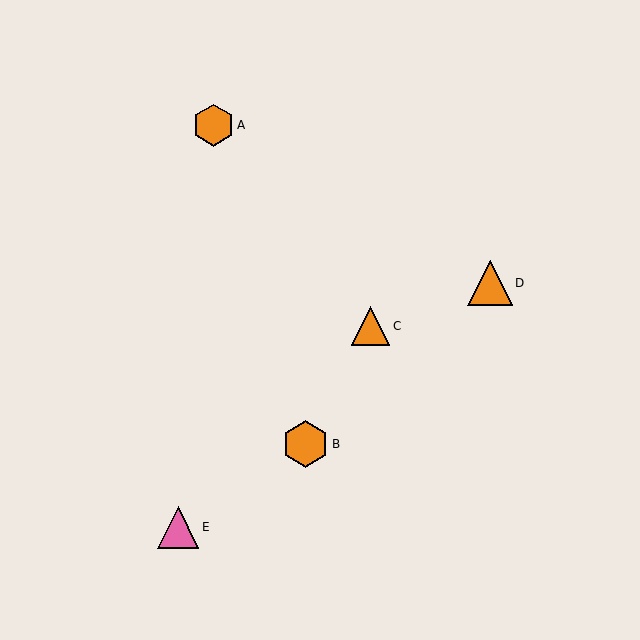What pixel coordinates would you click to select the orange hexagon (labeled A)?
Click at (213, 125) to select the orange hexagon A.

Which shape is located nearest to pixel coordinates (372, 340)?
The orange triangle (labeled C) at (371, 326) is nearest to that location.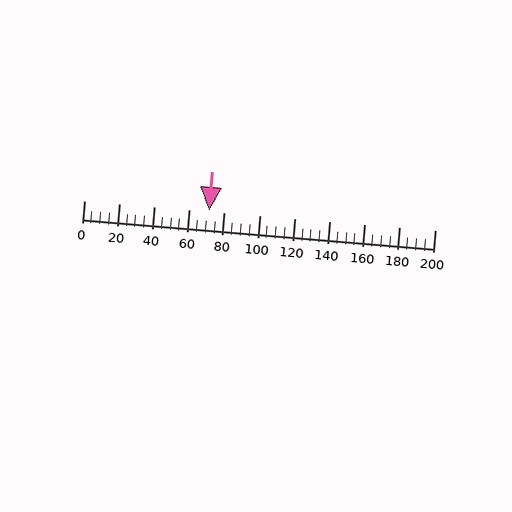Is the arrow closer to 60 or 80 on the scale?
The arrow is closer to 80.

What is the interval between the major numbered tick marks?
The major tick marks are spaced 20 units apart.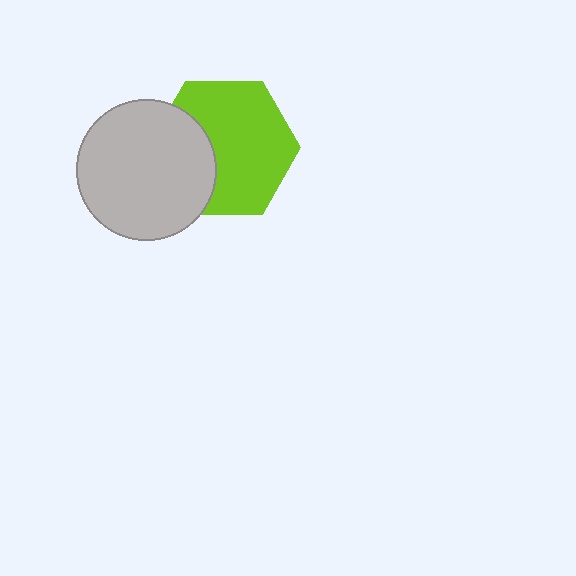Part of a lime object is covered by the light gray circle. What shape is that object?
It is a hexagon.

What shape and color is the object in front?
The object in front is a light gray circle.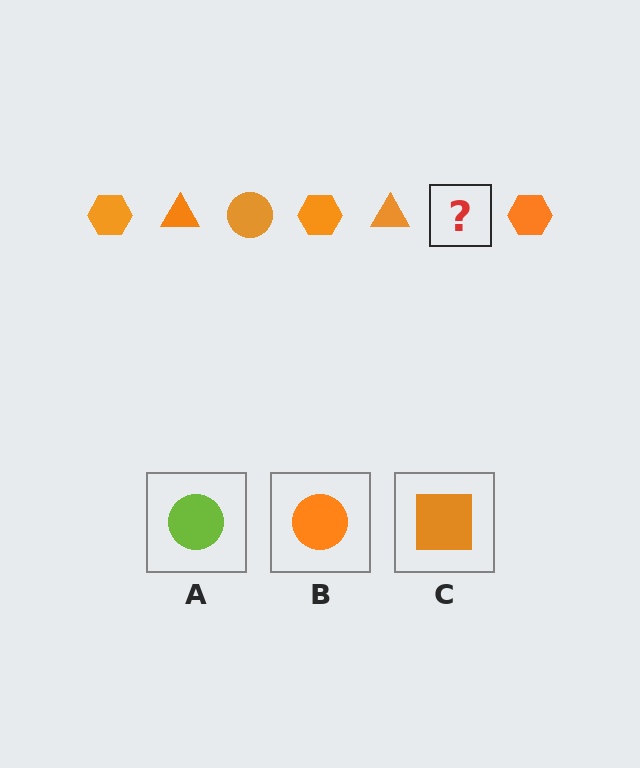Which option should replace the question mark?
Option B.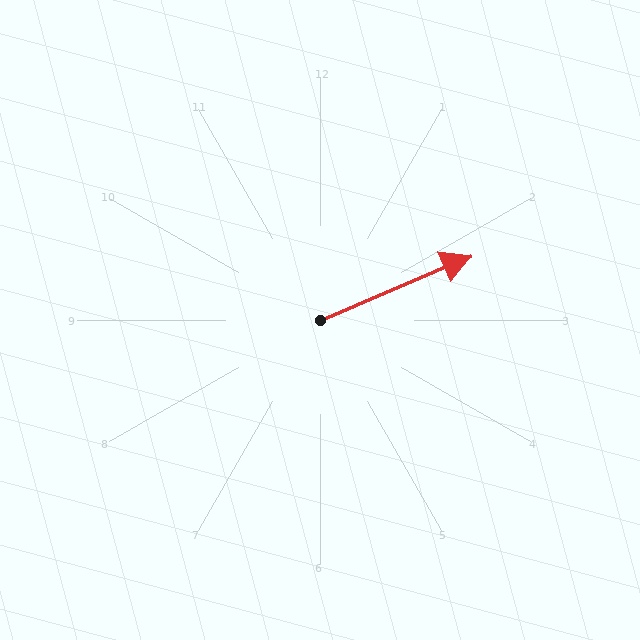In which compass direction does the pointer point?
Northeast.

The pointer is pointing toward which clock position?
Roughly 2 o'clock.